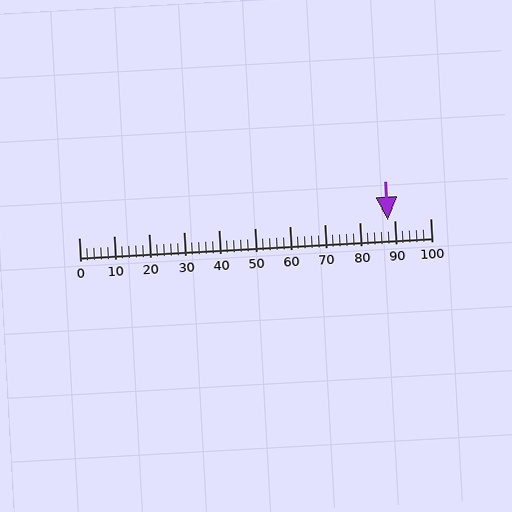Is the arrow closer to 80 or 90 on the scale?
The arrow is closer to 90.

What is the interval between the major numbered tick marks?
The major tick marks are spaced 10 units apart.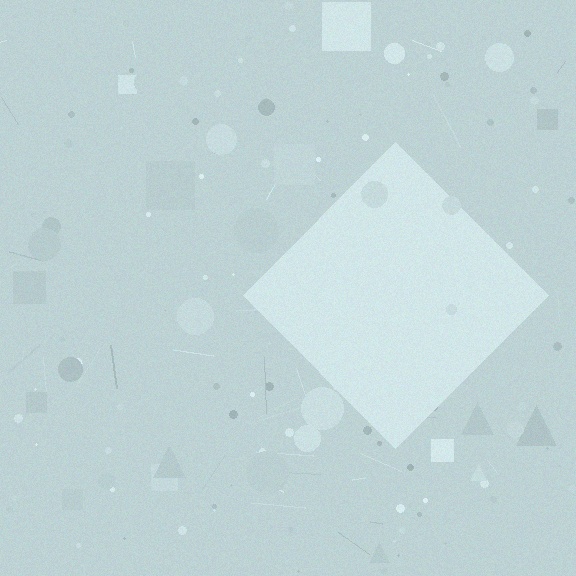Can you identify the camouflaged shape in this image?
The camouflaged shape is a diamond.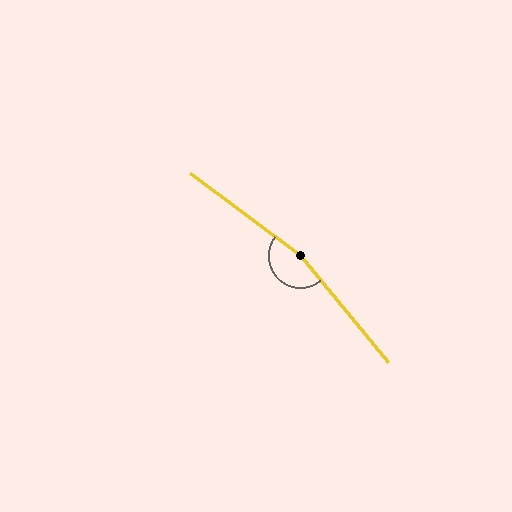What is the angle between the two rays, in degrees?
Approximately 166 degrees.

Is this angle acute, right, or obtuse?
It is obtuse.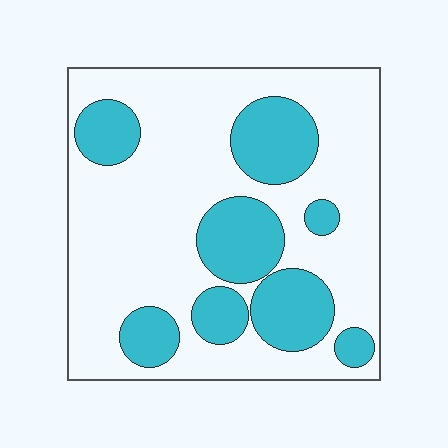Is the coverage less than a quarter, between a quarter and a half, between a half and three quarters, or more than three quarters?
Between a quarter and a half.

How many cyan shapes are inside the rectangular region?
8.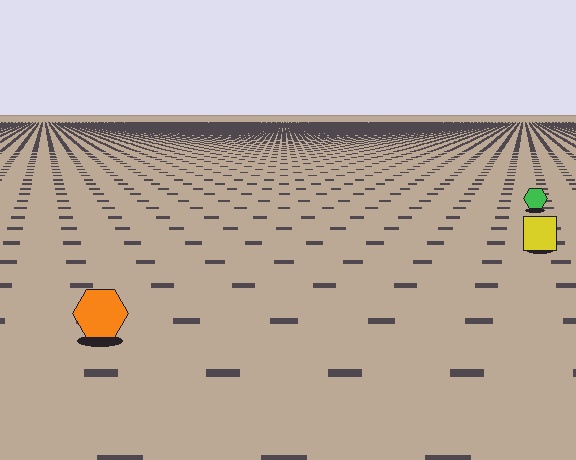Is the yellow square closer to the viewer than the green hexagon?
Yes. The yellow square is closer — you can tell from the texture gradient: the ground texture is coarser near it.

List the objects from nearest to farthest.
From nearest to farthest: the orange hexagon, the yellow square, the green hexagon.